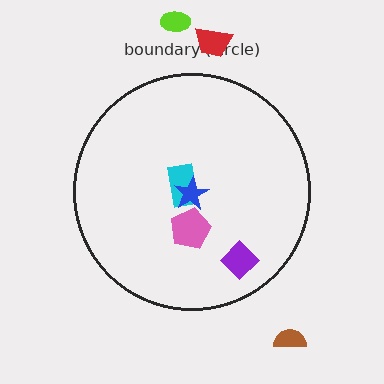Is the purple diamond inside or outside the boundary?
Inside.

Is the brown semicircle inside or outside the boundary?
Outside.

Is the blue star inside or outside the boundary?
Inside.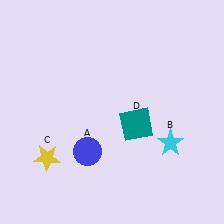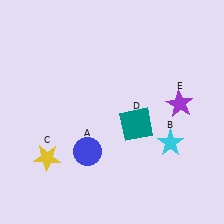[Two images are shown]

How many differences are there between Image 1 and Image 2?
There is 1 difference between the two images.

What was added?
A purple star (E) was added in Image 2.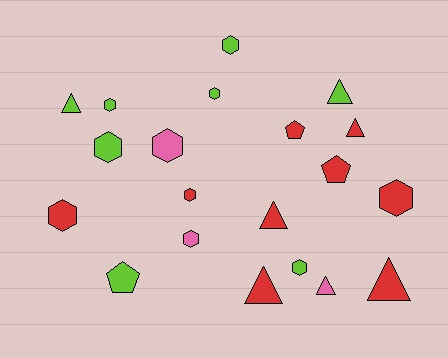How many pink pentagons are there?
There are no pink pentagons.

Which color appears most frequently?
Red, with 9 objects.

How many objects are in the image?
There are 20 objects.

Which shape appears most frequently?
Hexagon, with 10 objects.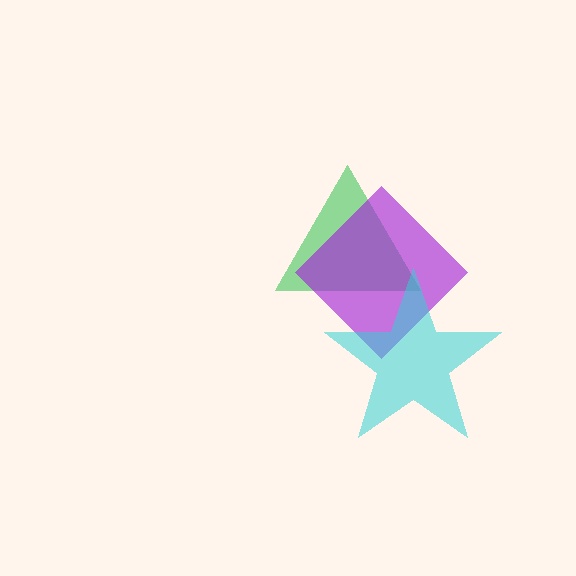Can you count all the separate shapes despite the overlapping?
Yes, there are 3 separate shapes.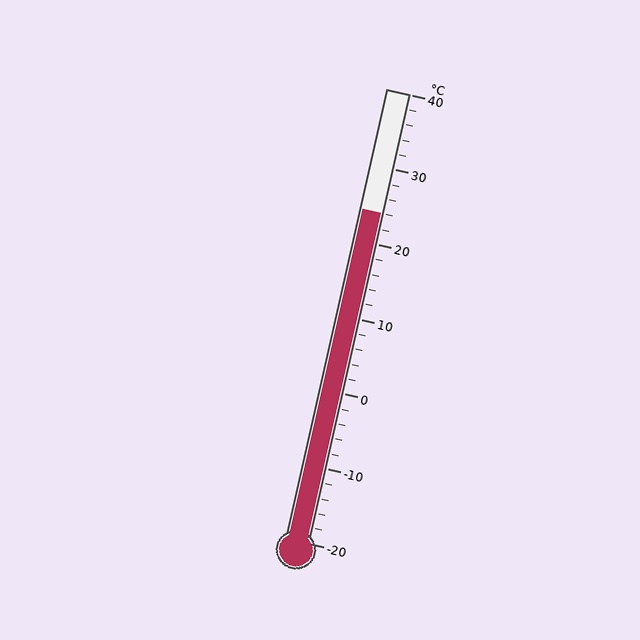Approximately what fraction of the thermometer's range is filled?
The thermometer is filled to approximately 75% of its range.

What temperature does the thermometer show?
The thermometer shows approximately 24°C.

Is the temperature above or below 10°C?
The temperature is above 10°C.